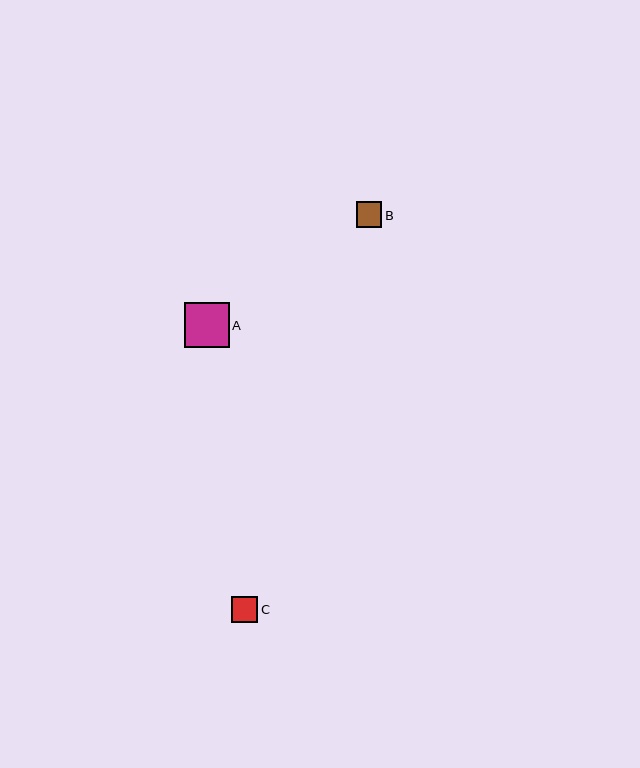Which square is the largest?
Square A is the largest with a size of approximately 44 pixels.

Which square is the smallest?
Square B is the smallest with a size of approximately 25 pixels.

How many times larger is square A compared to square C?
Square A is approximately 1.7 times the size of square C.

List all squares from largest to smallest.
From largest to smallest: A, C, B.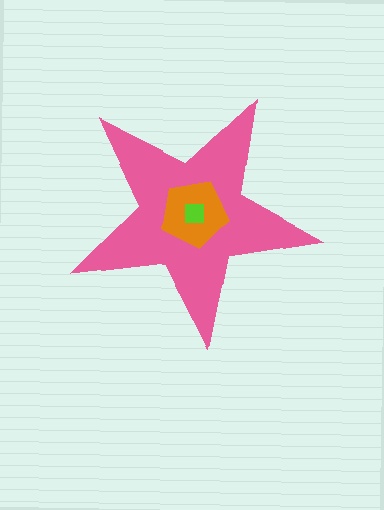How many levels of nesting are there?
3.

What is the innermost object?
The lime square.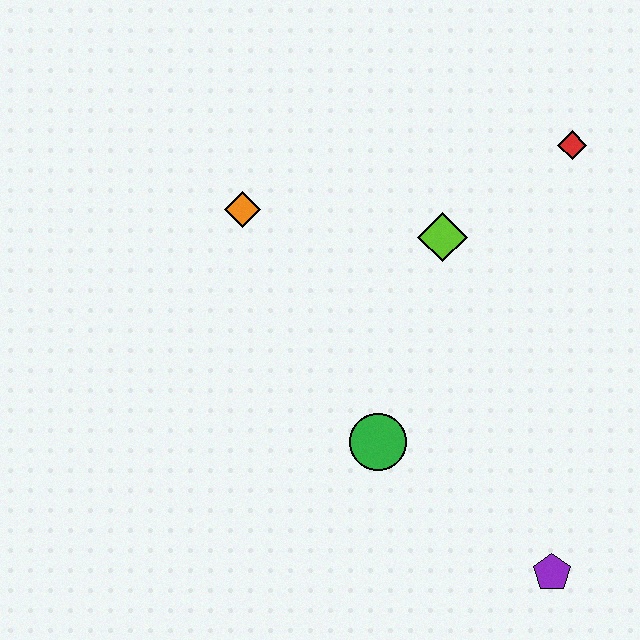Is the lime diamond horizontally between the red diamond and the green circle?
Yes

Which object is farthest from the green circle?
The red diamond is farthest from the green circle.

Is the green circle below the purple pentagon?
No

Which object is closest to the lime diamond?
The red diamond is closest to the lime diamond.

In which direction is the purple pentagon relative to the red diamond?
The purple pentagon is below the red diamond.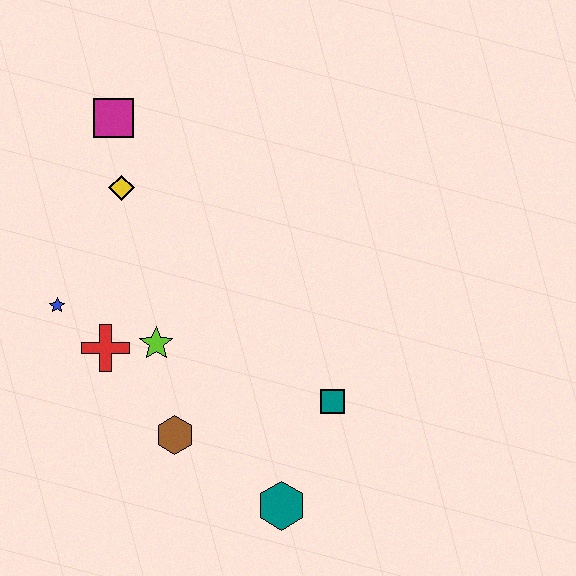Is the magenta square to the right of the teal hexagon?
No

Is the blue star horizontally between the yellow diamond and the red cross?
No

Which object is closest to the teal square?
The teal hexagon is closest to the teal square.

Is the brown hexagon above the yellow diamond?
No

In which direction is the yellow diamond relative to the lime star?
The yellow diamond is above the lime star.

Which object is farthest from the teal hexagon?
The magenta square is farthest from the teal hexagon.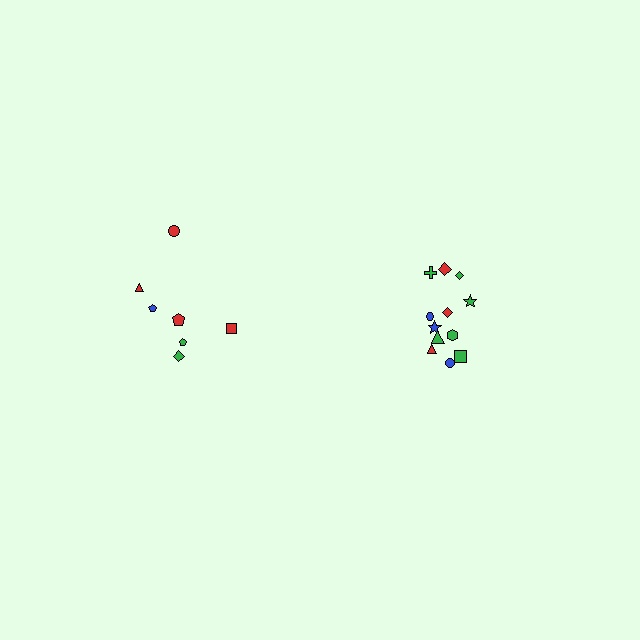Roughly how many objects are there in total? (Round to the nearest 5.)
Roughly 20 objects in total.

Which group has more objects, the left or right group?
The right group.